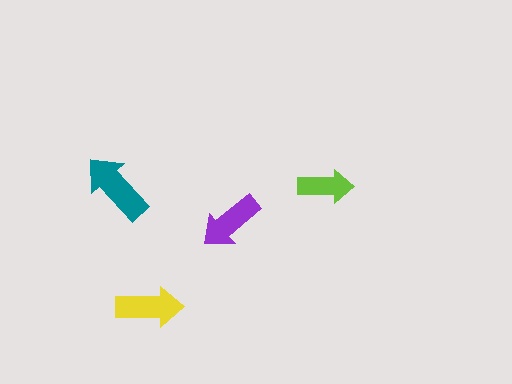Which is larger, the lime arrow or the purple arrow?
The purple one.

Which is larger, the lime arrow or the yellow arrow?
The yellow one.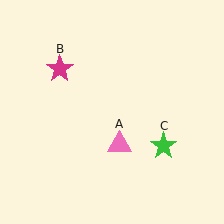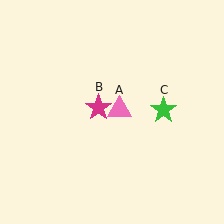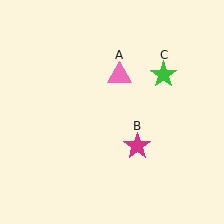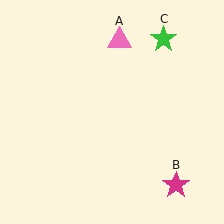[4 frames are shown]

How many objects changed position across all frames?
3 objects changed position: pink triangle (object A), magenta star (object B), green star (object C).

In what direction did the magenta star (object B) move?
The magenta star (object B) moved down and to the right.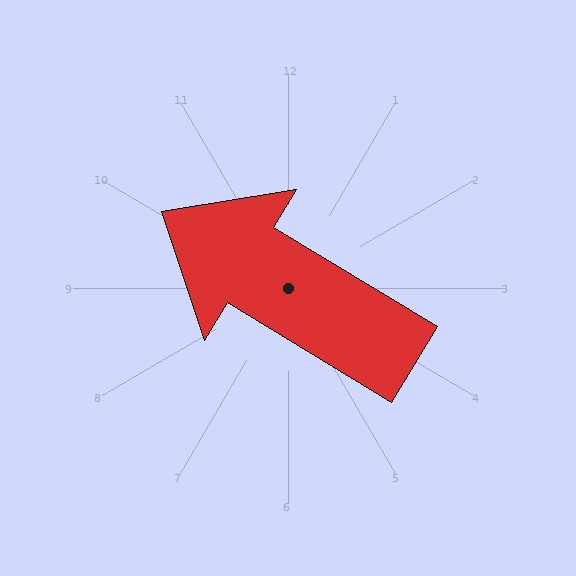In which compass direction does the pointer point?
Northwest.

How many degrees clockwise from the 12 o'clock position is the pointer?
Approximately 301 degrees.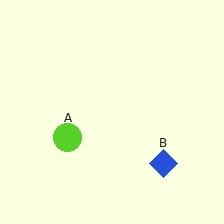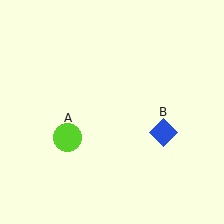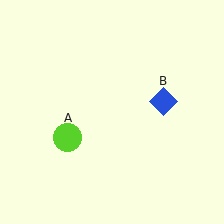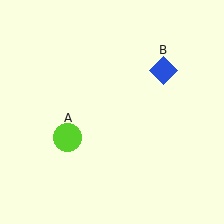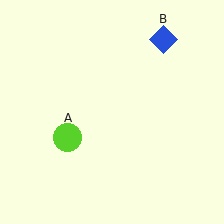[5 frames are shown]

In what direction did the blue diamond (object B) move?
The blue diamond (object B) moved up.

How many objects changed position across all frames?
1 object changed position: blue diamond (object B).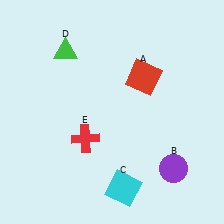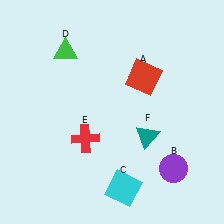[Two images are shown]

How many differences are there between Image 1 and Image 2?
There is 1 difference between the two images.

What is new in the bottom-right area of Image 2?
A teal triangle (F) was added in the bottom-right area of Image 2.